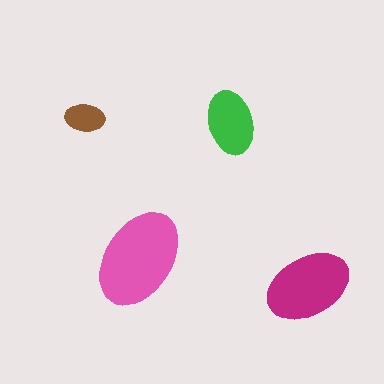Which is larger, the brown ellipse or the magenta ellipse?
The magenta one.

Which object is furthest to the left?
The brown ellipse is leftmost.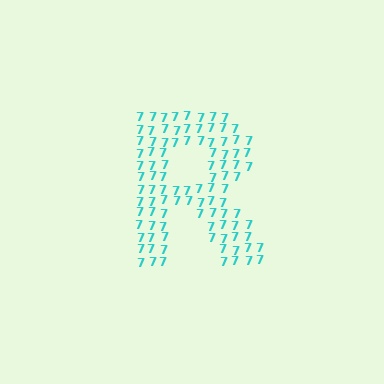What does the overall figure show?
The overall figure shows the letter R.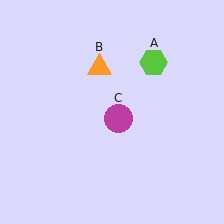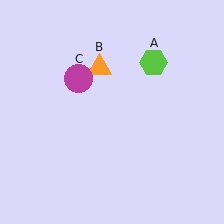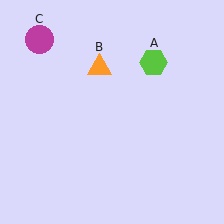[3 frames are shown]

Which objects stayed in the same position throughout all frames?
Lime hexagon (object A) and orange triangle (object B) remained stationary.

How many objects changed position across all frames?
1 object changed position: magenta circle (object C).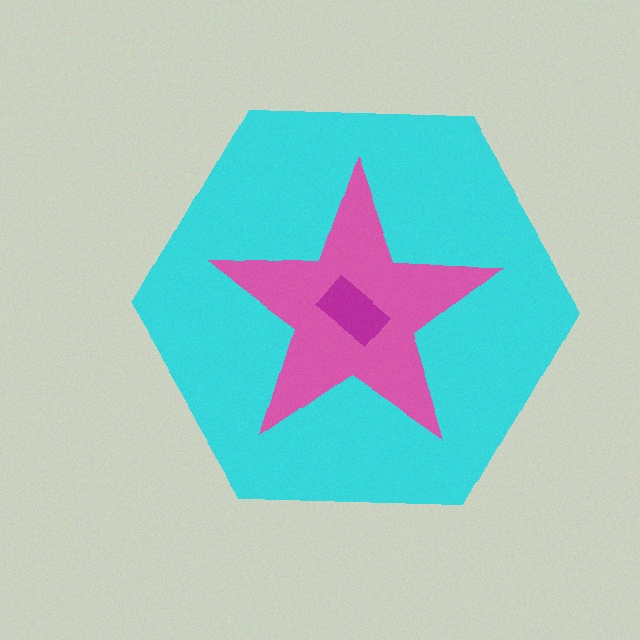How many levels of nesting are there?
3.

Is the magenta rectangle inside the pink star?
Yes.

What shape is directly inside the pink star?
The magenta rectangle.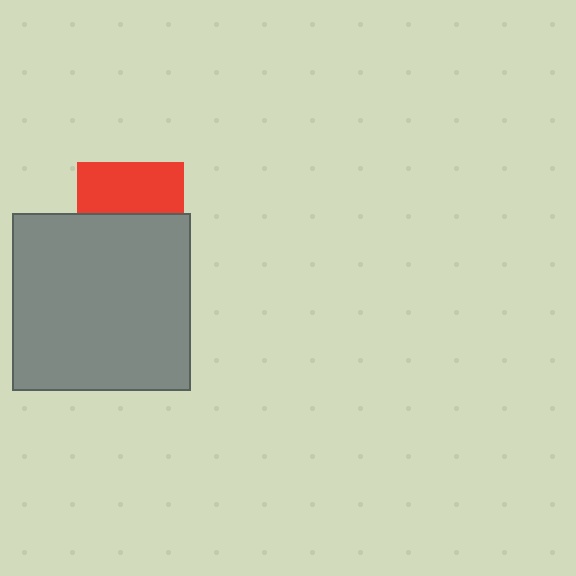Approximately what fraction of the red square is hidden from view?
Roughly 52% of the red square is hidden behind the gray square.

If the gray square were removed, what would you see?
You would see the complete red square.